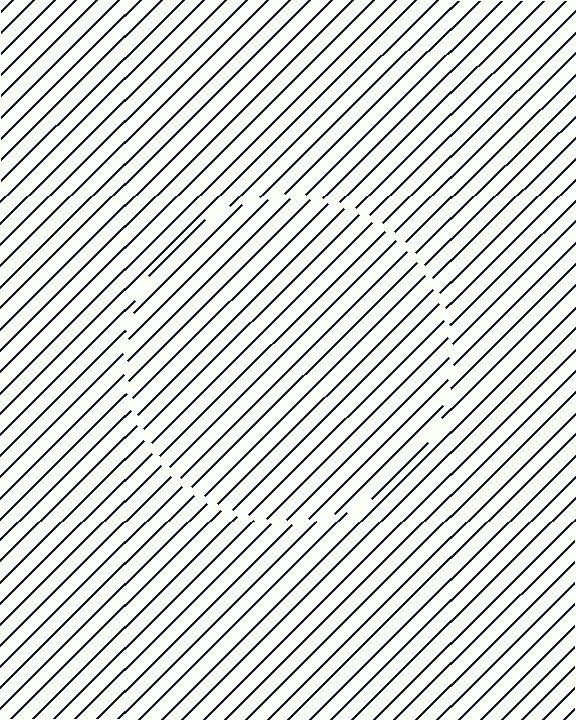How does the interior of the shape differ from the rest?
The interior of the shape contains the same grating, shifted by half a period — the contour is defined by the phase discontinuity where line-ends from the inner and outer gratings abut.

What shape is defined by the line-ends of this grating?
An illusory circle. The interior of the shape contains the same grating, shifted by half a period — the contour is defined by the phase discontinuity where line-ends from the inner and outer gratings abut.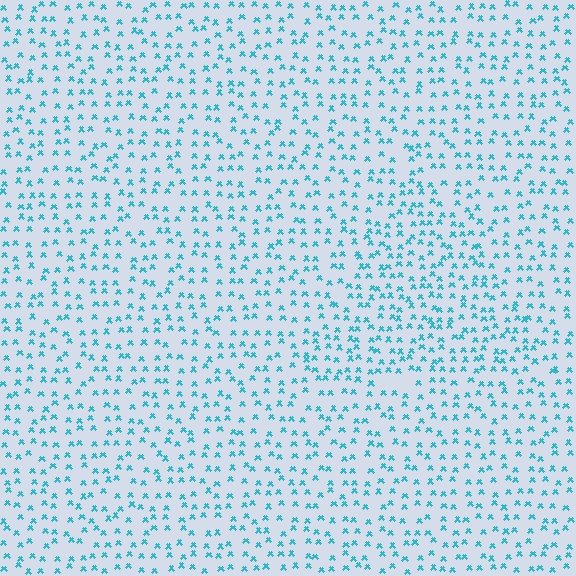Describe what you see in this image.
The image contains small cyan elements arranged at two different densities. A triangle-shaped region is visible where the elements are more densely packed than the surrounding area.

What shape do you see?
I see a triangle.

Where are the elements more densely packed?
The elements are more densely packed inside the triangle boundary.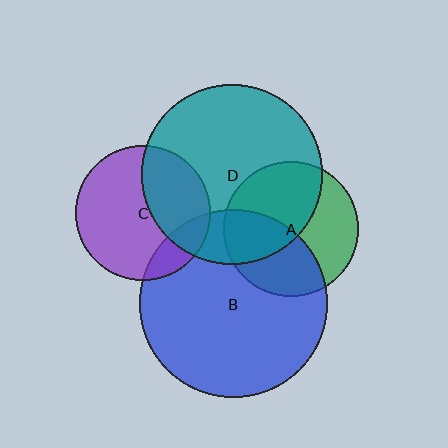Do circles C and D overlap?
Yes.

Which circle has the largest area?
Circle B (blue).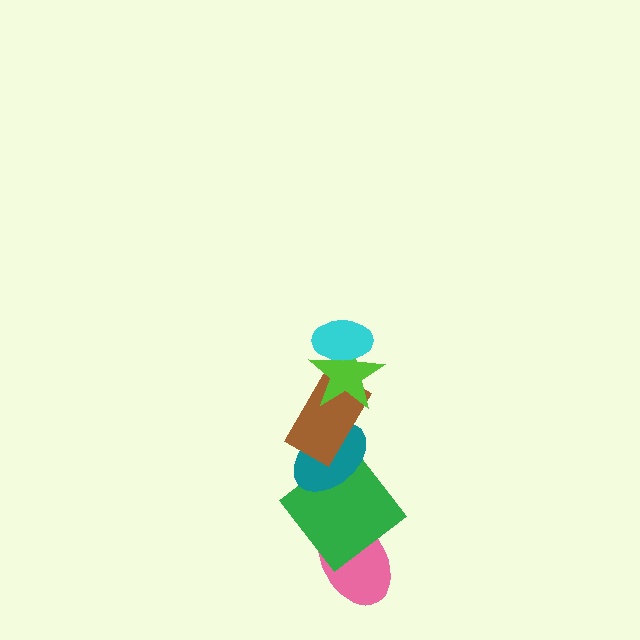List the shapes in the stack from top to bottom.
From top to bottom: the cyan ellipse, the lime star, the brown rectangle, the teal ellipse, the green diamond, the pink ellipse.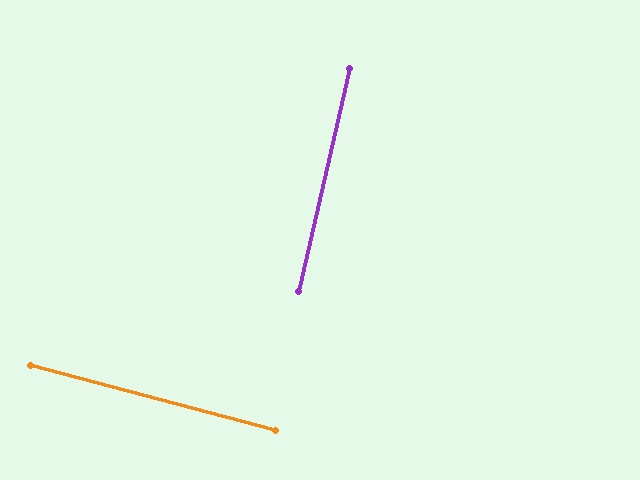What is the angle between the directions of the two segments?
Approximately 88 degrees.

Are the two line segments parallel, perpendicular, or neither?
Perpendicular — they meet at approximately 88°.